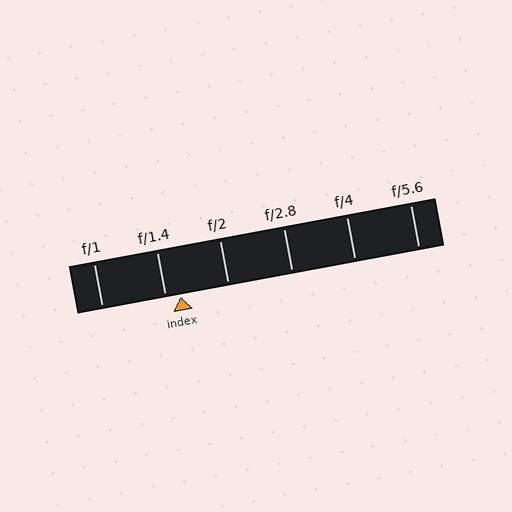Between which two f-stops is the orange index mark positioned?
The index mark is between f/1.4 and f/2.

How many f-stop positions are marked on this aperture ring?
There are 6 f-stop positions marked.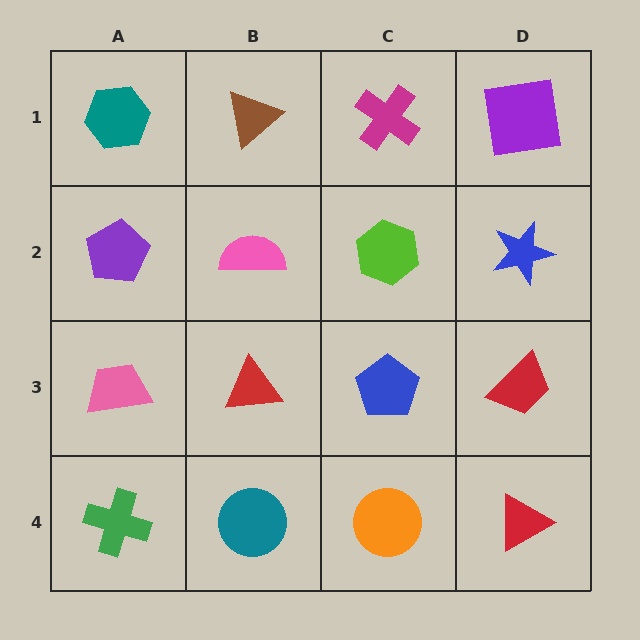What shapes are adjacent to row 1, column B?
A pink semicircle (row 2, column B), a teal hexagon (row 1, column A), a magenta cross (row 1, column C).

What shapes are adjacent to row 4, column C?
A blue pentagon (row 3, column C), a teal circle (row 4, column B), a red triangle (row 4, column D).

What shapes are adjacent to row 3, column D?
A blue star (row 2, column D), a red triangle (row 4, column D), a blue pentagon (row 3, column C).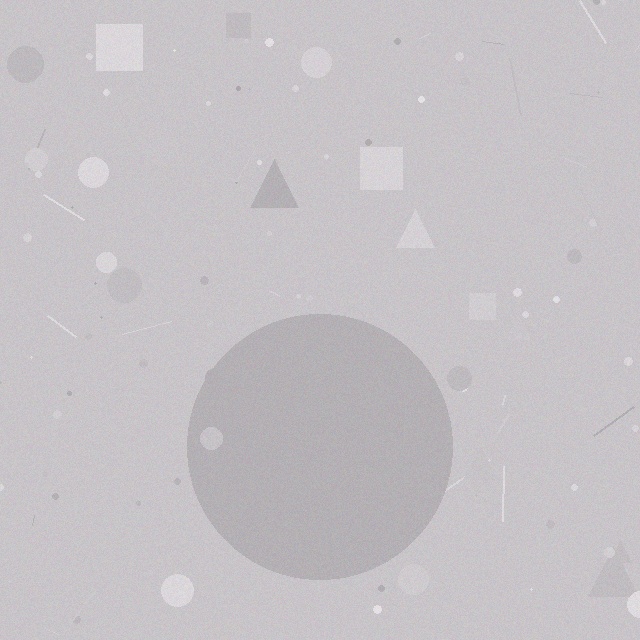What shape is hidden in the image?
A circle is hidden in the image.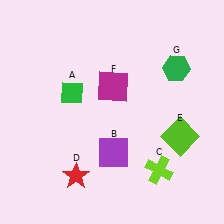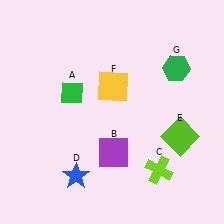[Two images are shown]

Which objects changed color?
D changed from red to blue. F changed from magenta to yellow.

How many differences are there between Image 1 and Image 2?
There are 2 differences between the two images.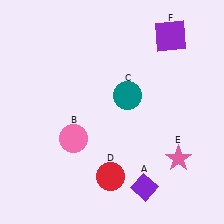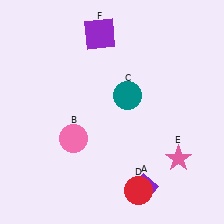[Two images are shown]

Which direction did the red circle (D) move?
The red circle (D) moved right.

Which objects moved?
The objects that moved are: the red circle (D), the purple square (F).